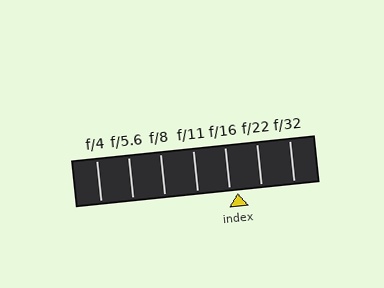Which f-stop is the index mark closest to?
The index mark is closest to f/16.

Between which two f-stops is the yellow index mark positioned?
The index mark is between f/16 and f/22.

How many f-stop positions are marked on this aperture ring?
There are 7 f-stop positions marked.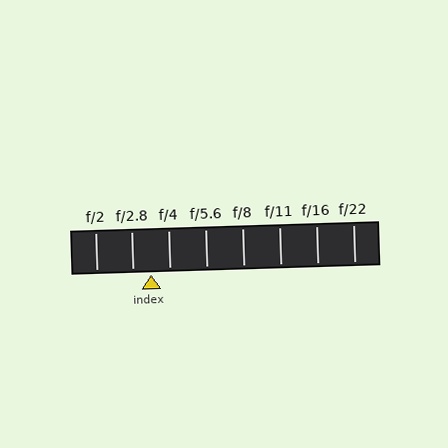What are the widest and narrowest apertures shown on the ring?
The widest aperture shown is f/2 and the narrowest is f/22.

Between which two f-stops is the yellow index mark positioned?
The index mark is between f/2.8 and f/4.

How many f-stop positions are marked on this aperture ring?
There are 8 f-stop positions marked.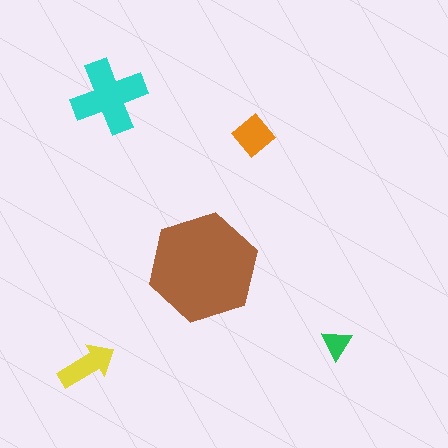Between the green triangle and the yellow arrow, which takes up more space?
The yellow arrow.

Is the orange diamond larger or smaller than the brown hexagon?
Smaller.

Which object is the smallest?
The green triangle.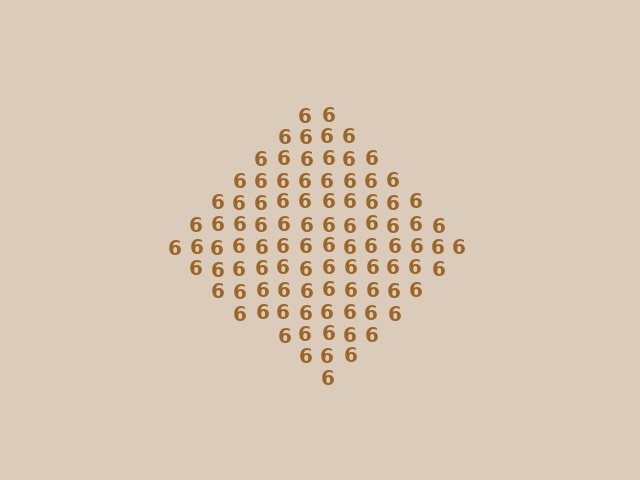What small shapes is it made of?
It is made of small digit 6's.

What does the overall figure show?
The overall figure shows a diamond.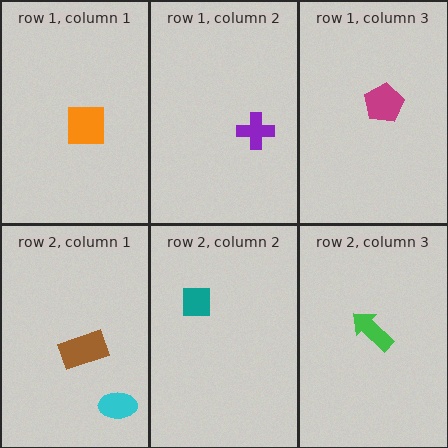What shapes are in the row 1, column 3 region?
The magenta pentagon.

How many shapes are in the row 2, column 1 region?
2.